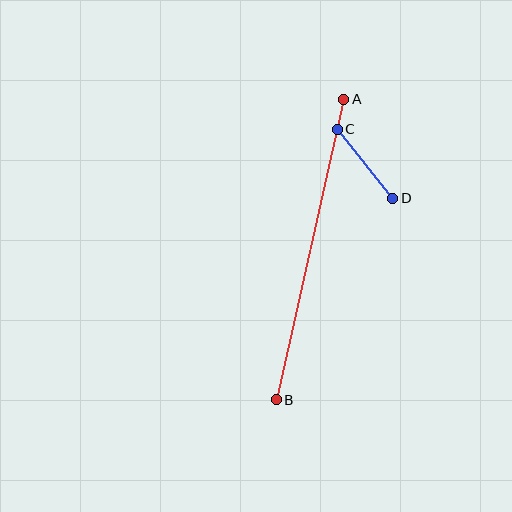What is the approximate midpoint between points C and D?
The midpoint is at approximately (365, 164) pixels.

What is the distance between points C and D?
The distance is approximately 88 pixels.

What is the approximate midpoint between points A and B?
The midpoint is at approximately (310, 250) pixels.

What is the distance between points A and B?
The distance is approximately 308 pixels.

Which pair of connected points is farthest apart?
Points A and B are farthest apart.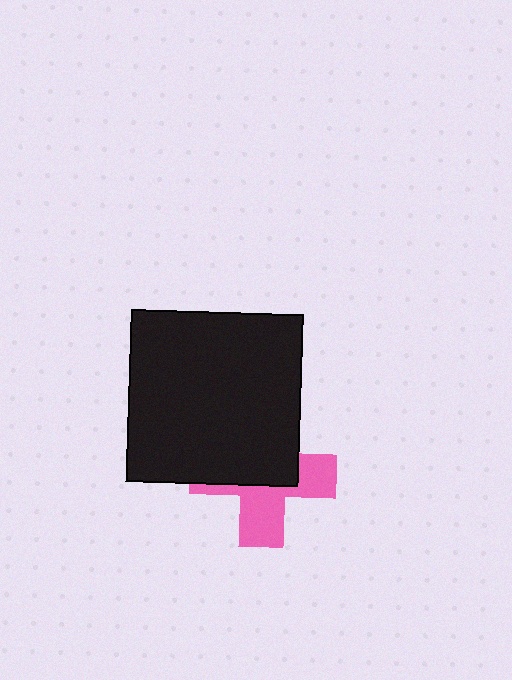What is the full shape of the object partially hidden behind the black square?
The partially hidden object is a pink cross.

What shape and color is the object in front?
The object in front is a black square.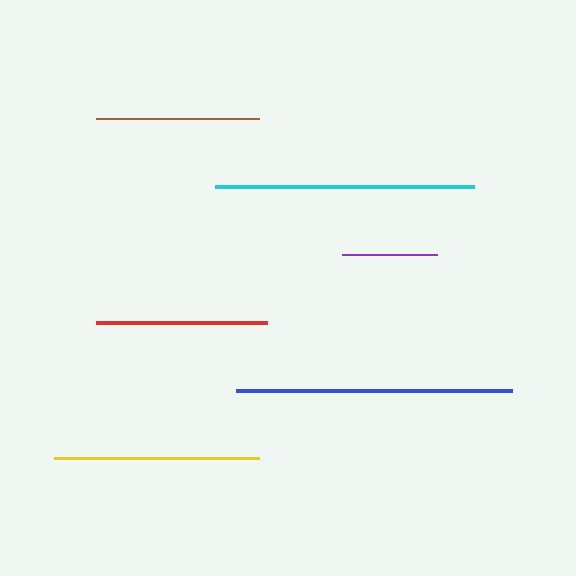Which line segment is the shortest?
The purple line is the shortest at approximately 95 pixels.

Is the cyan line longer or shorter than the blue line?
The blue line is longer than the cyan line.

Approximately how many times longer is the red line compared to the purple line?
The red line is approximately 1.8 times the length of the purple line.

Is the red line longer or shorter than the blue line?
The blue line is longer than the red line.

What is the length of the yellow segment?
The yellow segment is approximately 205 pixels long.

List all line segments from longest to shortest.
From longest to shortest: blue, cyan, yellow, red, brown, purple.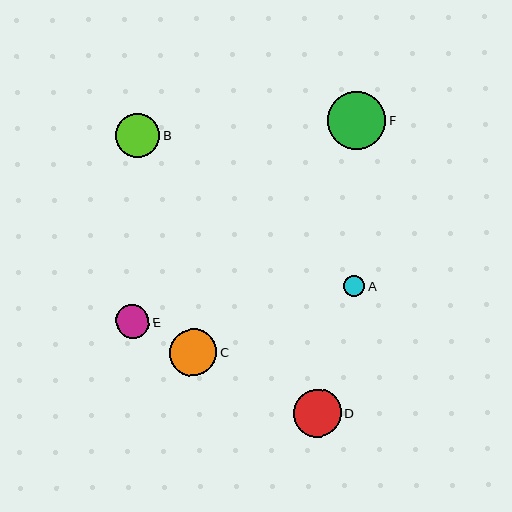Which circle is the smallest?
Circle A is the smallest with a size of approximately 22 pixels.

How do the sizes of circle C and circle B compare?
Circle C and circle B are approximately the same size.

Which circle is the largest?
Circle F is the largest with a size of approximately 58 pixels.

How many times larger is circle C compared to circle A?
Circle C is approximately 2.2 times the size of circle A.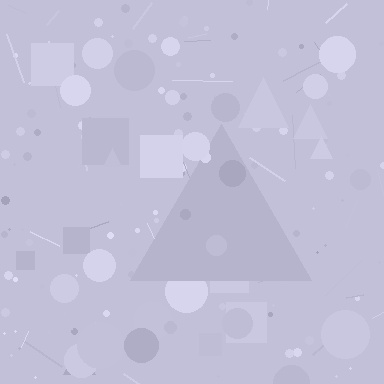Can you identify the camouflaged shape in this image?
The camouflaged shape is a triangle.